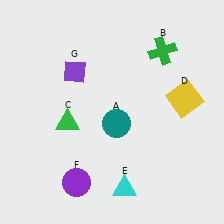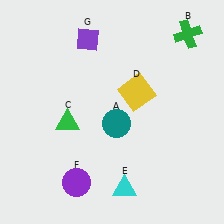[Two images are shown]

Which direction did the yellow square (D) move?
The yellow square (D) moved left.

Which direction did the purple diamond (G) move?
The purple diamond (G) moved up.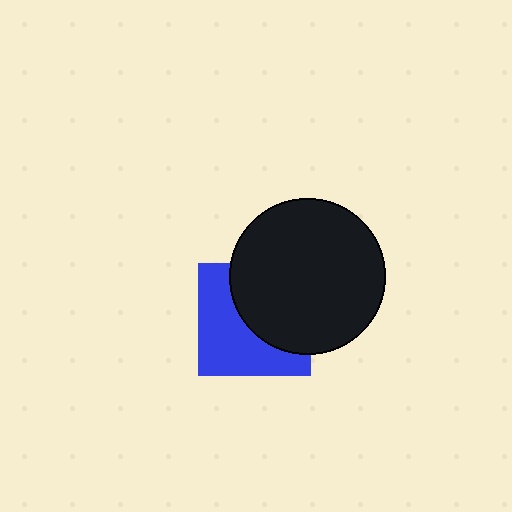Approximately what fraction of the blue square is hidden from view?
Roughly 49% of the blue square is hidden behind the black circle.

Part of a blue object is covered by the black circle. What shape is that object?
It is a square.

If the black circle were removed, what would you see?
You would see the complete blue square.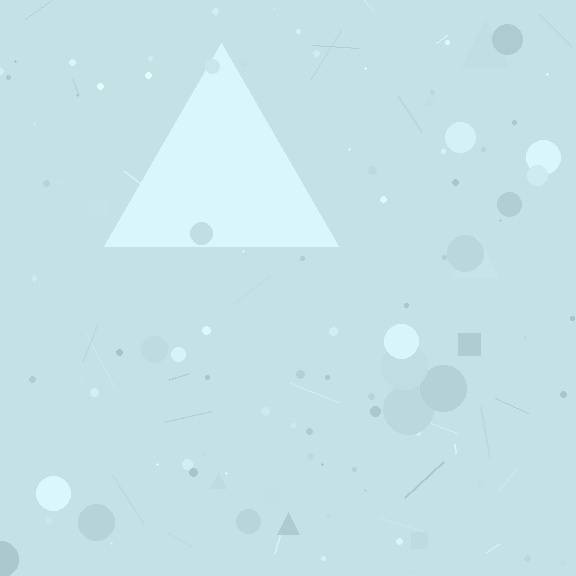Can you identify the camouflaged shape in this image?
The camouflaged shape is a triangle.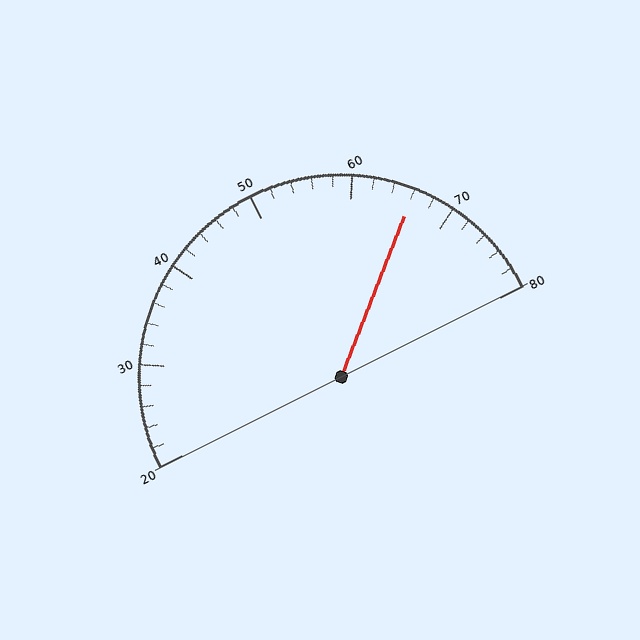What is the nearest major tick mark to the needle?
The nearest major tick mark is 70.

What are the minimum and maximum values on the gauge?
The gauge ranges from 20 to 80.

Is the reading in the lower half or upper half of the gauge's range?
The reading is in the upper half of the range (20 to 80).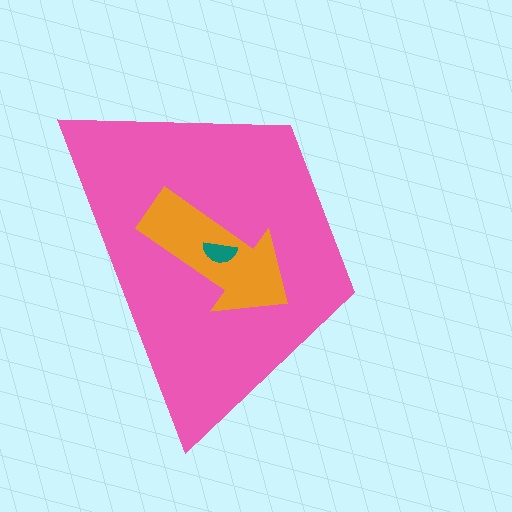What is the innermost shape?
The teal semicircle.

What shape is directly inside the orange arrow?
The teal semicircle.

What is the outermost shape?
The pink trapezoid.